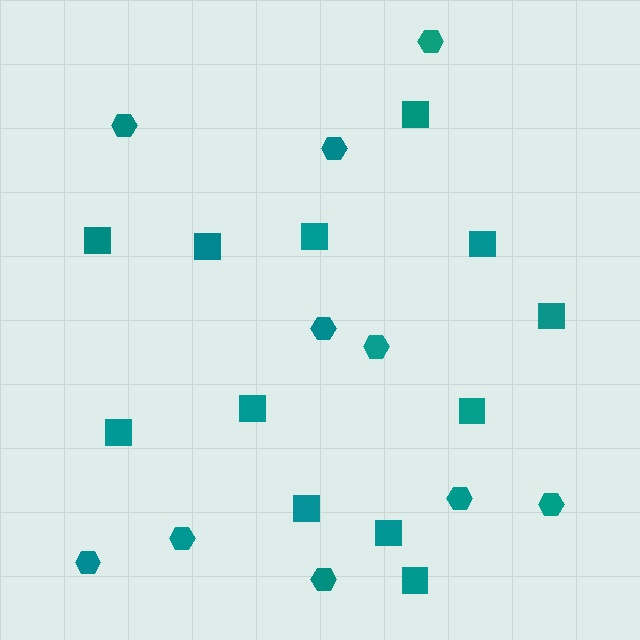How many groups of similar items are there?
There are 2 groups: one group of hexagons (10) and one group of squares (12).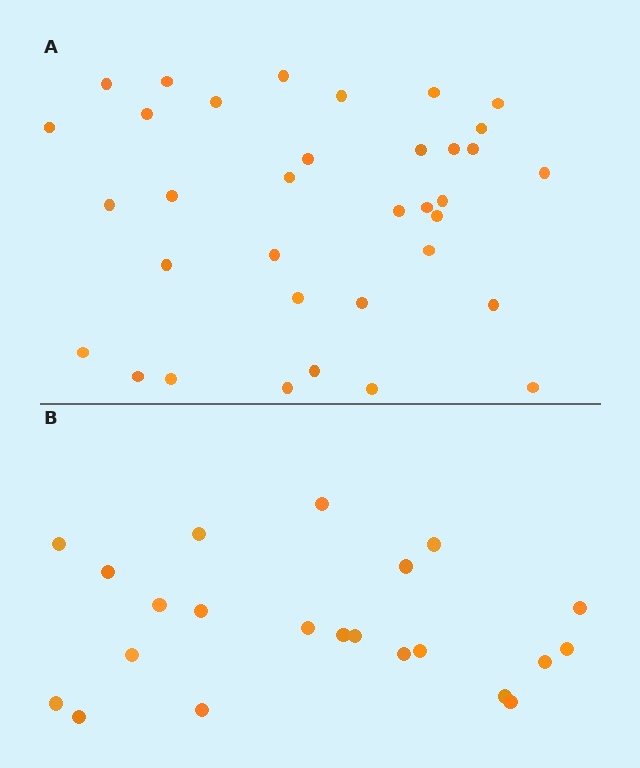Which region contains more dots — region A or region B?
Region A (the top region) has more dots.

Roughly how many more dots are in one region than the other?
Region A has approximately 15 more dots than region B.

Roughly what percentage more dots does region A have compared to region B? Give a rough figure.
About 60% more.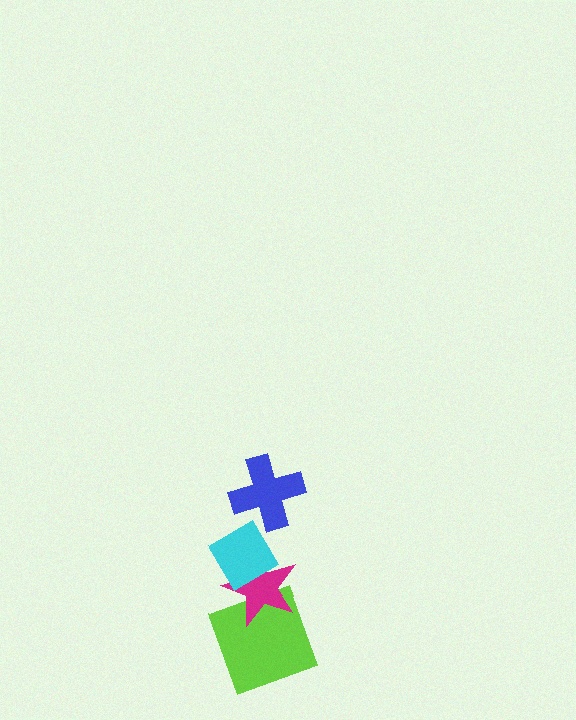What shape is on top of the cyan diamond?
The blue cross is on top of the cyan diamond.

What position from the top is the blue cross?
The blue cross is 1st from the top.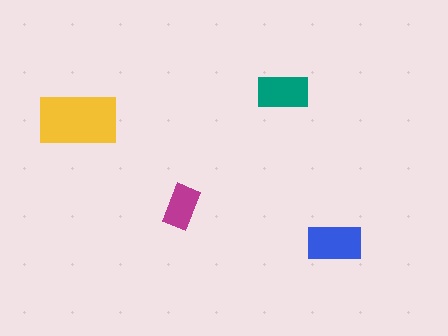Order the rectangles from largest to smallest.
the yellow one, the blue one, the teal one, the magenta one.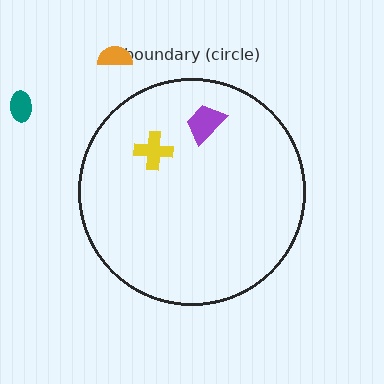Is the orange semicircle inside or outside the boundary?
Outside.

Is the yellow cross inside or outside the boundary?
Inside.